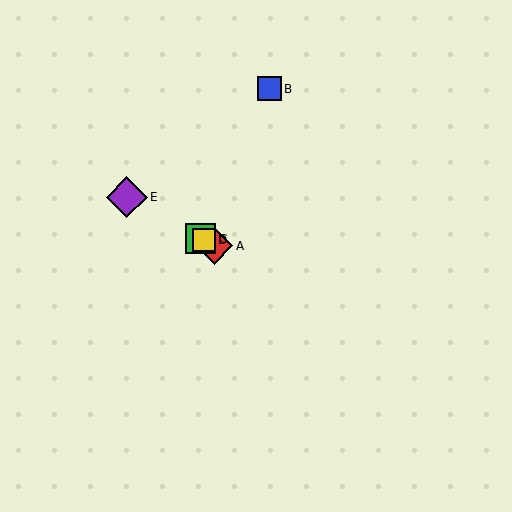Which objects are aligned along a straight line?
Objects A, C, D, E are aligned along a straight line.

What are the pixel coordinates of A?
Object A is at (214, 246).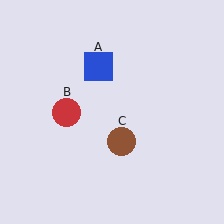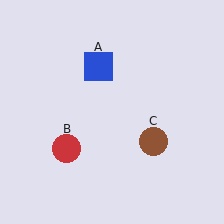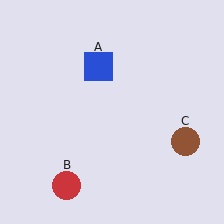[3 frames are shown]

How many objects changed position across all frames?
2 objects changed position: red circle (object B), brown circle (object C).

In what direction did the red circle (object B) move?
The red circle (object B) moved down.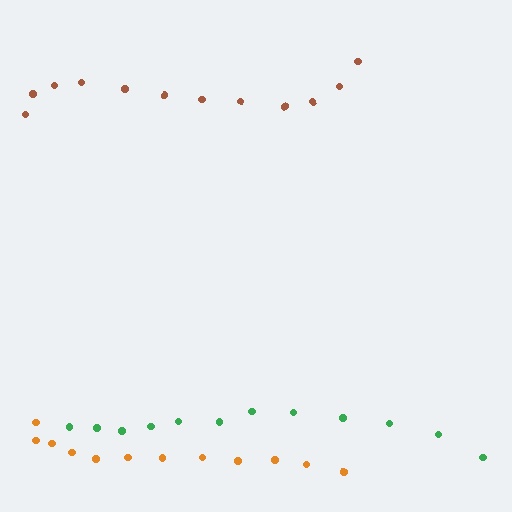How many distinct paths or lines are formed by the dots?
There are 3 distinct paths.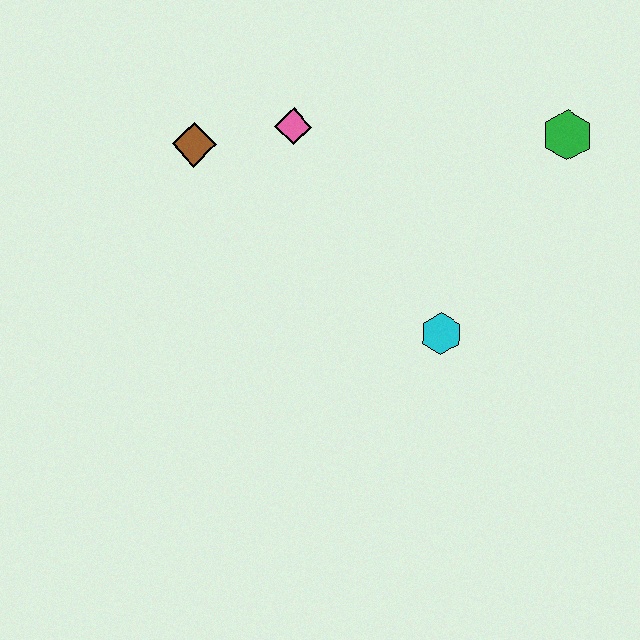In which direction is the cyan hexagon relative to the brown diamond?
The cyan hexagon is to the right of the brown diamond.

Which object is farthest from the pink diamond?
The green hexagon is farthest from the pink diamond.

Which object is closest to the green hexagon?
The cyan hexagon is closest to the green hexagon.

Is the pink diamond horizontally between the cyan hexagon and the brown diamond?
Yes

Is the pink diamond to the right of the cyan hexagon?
No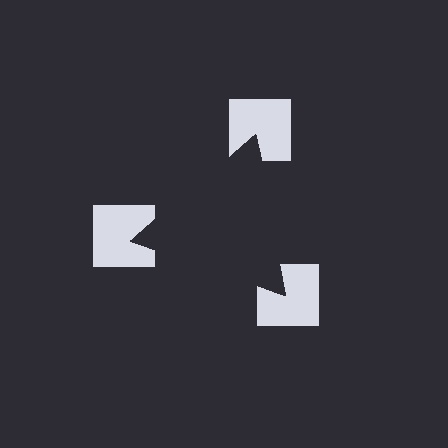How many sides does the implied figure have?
3 sides.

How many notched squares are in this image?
There are 3 — one at each vertex of the illusory triangle.